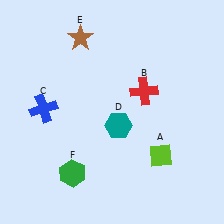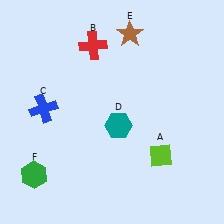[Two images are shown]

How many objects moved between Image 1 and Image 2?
3 objects moved between the two images.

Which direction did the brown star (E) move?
The brown star (E) moved right.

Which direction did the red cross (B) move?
The red cross (B) moved left.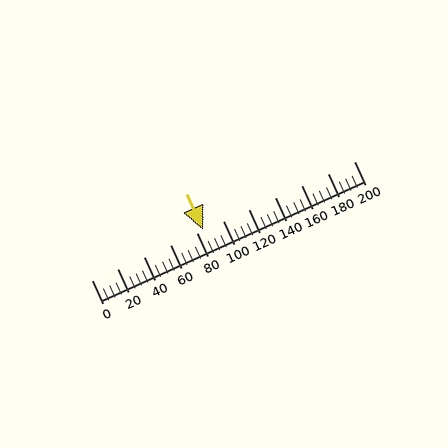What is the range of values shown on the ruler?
The ruler shows values from 0 to 200.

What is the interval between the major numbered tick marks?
The major tick marks are spaced 20 units apart.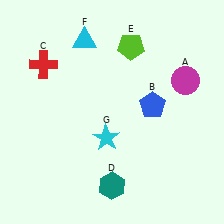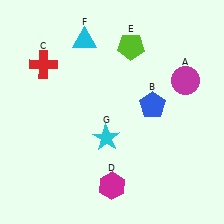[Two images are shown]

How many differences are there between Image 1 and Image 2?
There is 1 difference between the two images.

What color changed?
The hexagon (D) changed from teal in Image 1 to magenta in Image 2.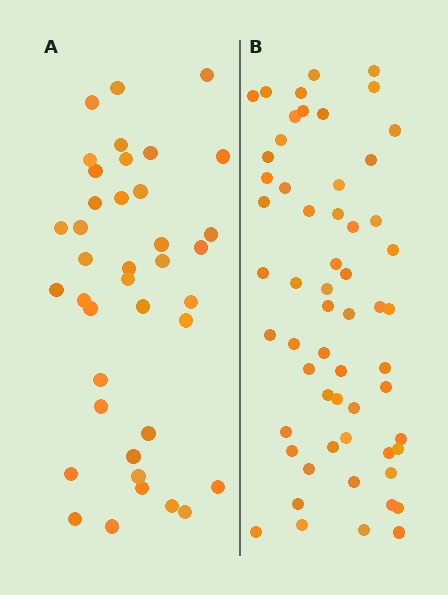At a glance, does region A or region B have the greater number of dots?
Region B (the right region) has more dots.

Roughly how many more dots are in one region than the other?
Region B has approximately 20 more dots than region A.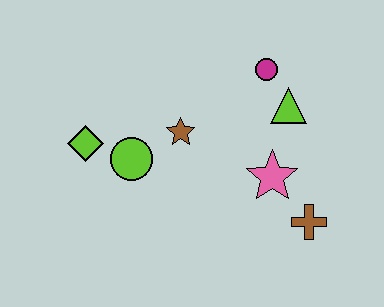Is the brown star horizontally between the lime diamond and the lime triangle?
Yes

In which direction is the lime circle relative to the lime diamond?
The lime circle is to the right of the lime diamond.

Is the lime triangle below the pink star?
No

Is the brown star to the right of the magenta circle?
No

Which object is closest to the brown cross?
The pink star is closest to the brown cross.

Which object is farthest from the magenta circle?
The lime diamond is farthest from the magenta circle.